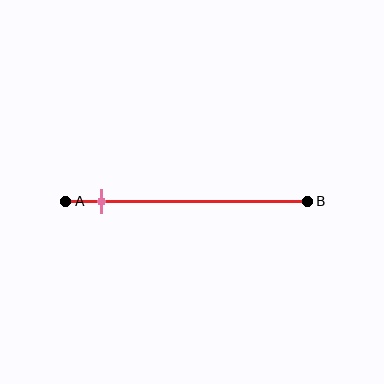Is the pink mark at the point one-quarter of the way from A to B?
No, the mark is at about 15% from A, not at the 25% one-quarter point.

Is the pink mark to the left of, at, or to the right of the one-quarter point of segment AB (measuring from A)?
The pink mark is to the left of the one-quarter point of segment AB.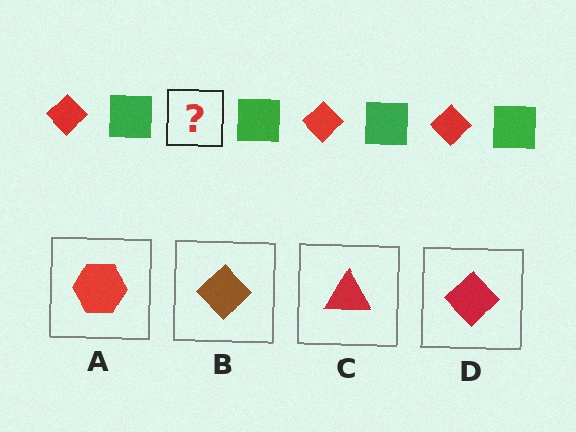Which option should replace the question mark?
Option D.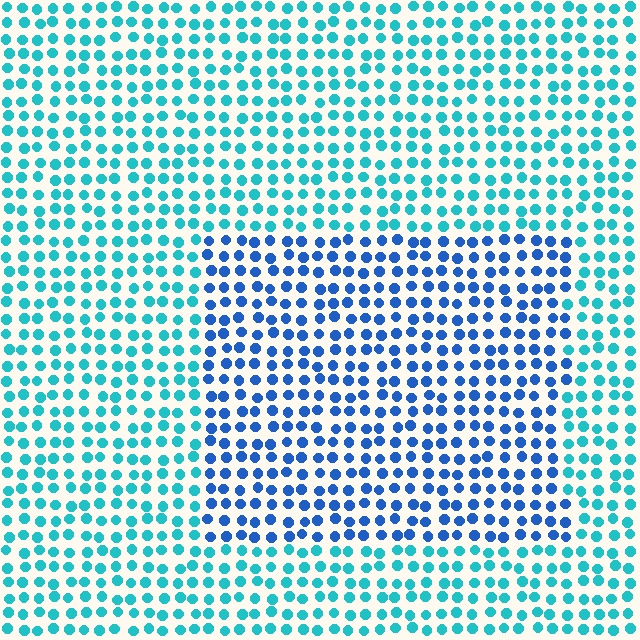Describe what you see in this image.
The image is filled with small cyan elements in a uniform arrangement. A rectangle-shaped region is visible where the elements are tinted to a slightly different hue, forming a subtle color boundary.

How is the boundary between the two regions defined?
The boundary is defined purely by a slight shift in hue (about 36 degrees). Spacing, size, and orientation are identical on both sides.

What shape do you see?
I see a rectangle.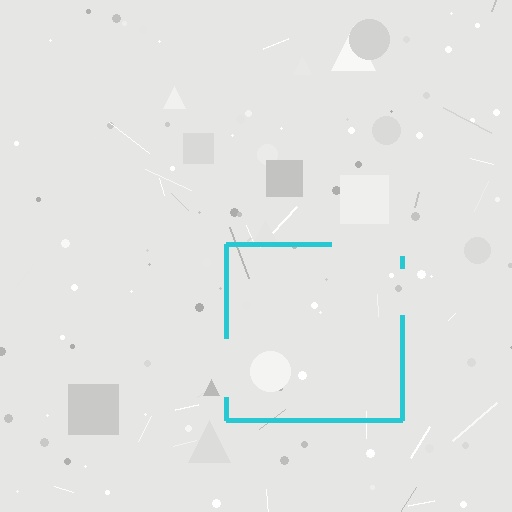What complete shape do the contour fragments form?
The contour fragments form a square.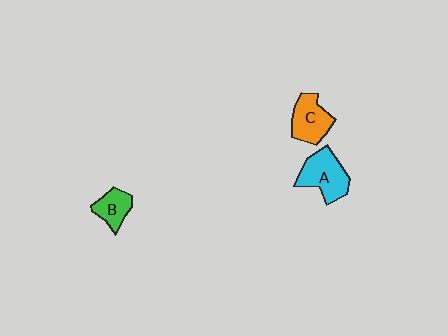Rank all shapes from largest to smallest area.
From largest to smallest: A (cyan), C (orange), B (green).